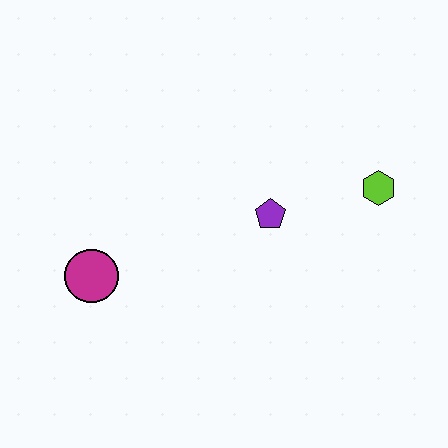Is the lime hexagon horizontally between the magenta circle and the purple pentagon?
No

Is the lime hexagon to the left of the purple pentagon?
No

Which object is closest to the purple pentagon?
The lime hexagon is closest to the purple pentagon.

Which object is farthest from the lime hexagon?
The magenta circle is farthest from the lime hexagon.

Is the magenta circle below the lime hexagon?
Yes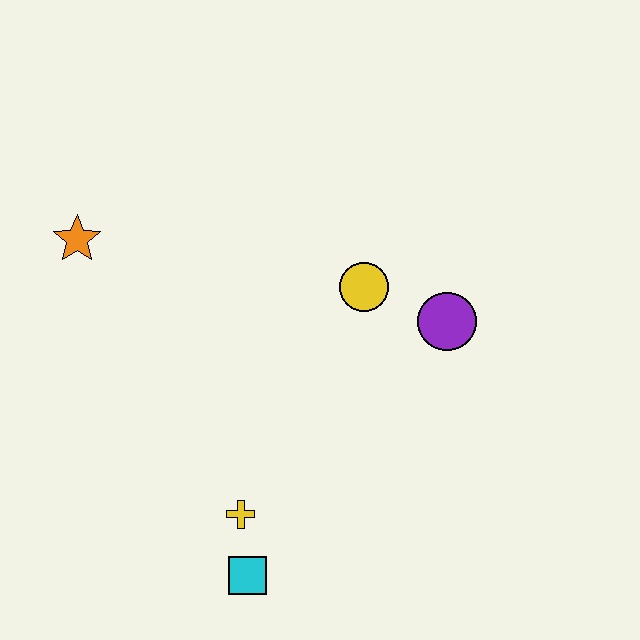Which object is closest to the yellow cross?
The cyan square is closest to the yellow cross.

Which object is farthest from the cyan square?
The orange star is farthest from the cyan square.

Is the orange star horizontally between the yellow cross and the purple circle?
No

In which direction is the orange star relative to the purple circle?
The orange star is to the left of the purple circle.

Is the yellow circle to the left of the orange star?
No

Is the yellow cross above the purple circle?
No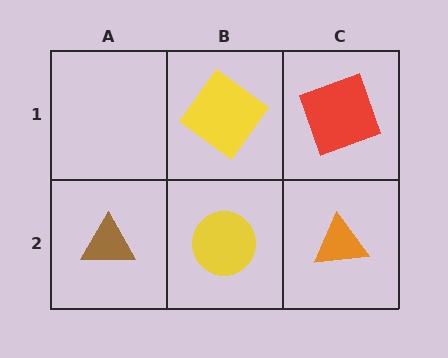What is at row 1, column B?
A yellow diamond.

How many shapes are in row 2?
3 shapes.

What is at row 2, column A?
A brown triangle.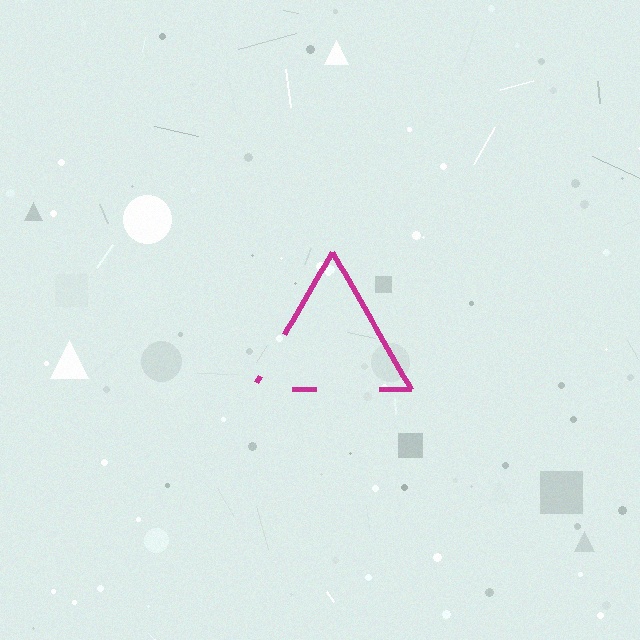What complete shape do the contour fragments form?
The contour fragments form a triangle.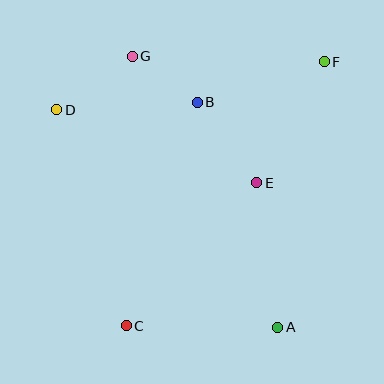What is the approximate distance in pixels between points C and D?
The distance between C and D is approximately 227 pixels.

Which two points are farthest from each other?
Points C and F are farthest from each other.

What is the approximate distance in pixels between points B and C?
The distance between B and C is approximately 235 pixels.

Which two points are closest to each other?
Points B and G are closest to each other.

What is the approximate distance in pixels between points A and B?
The distance between A and B is approximately 239 pixels.